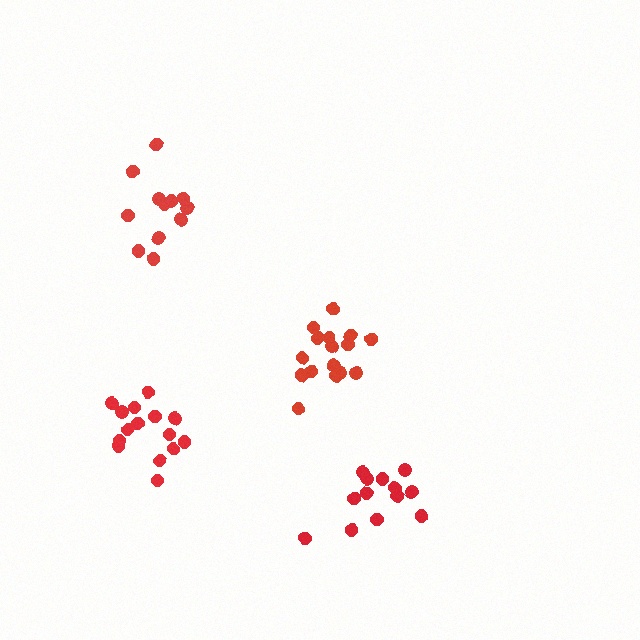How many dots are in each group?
Group 1: 15 dots, Group 2: 13 dots, Group 3: 12 dots, Group 4: 16 dots (56 total).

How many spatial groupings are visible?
There are 4 spatial groupings.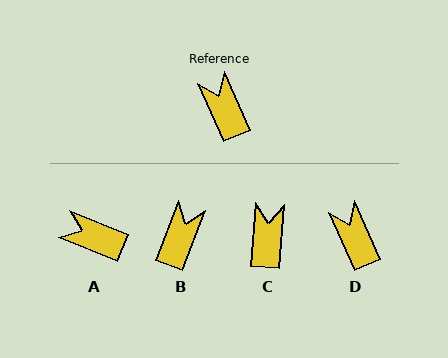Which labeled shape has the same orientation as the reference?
D.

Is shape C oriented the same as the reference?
No, it is off by about 28 degrees.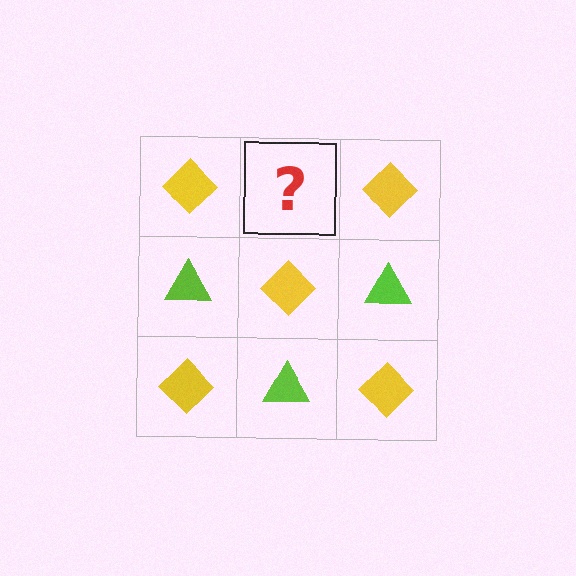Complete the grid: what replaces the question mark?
The question mark should be replaced with a lime triangle.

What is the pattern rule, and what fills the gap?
The rule is that it alternates yellow diamond and lime triangle in a checkerboard pattern. The gap should be filled with a lime triangle.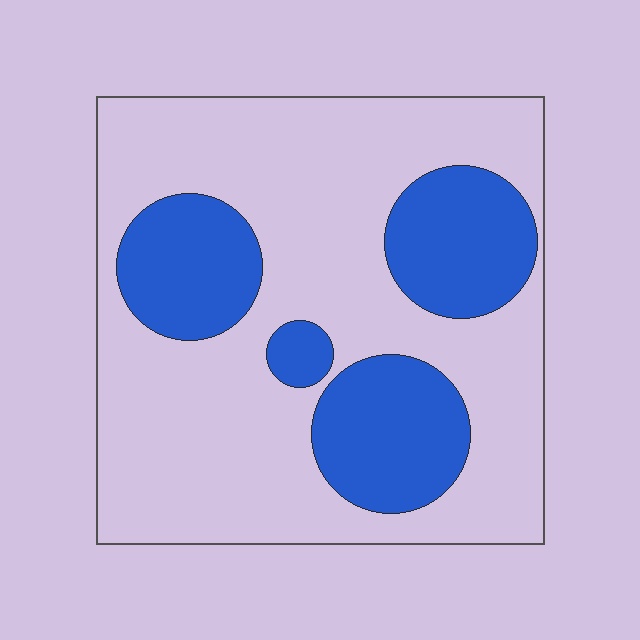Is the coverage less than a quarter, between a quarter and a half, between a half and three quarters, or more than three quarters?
Between a quarter and a half.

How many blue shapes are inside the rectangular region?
4.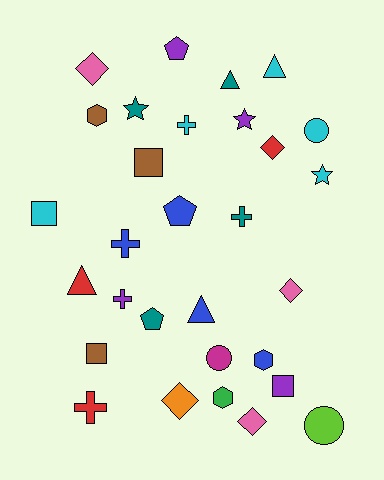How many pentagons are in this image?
There are 3 pentagons.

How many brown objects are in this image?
There are 3 brown objects.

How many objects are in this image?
There are 30 objects.